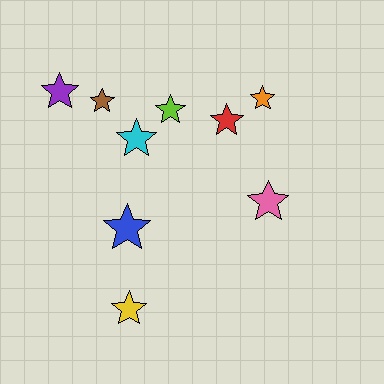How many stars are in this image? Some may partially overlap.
There are 9 stars.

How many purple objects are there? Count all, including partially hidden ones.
There is 1 purple object.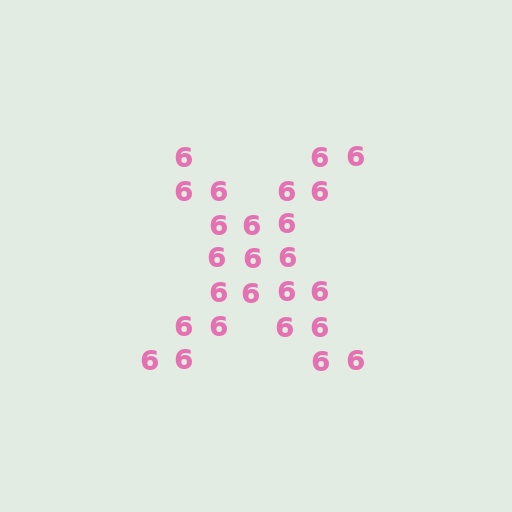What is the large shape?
The large shape is the letter X.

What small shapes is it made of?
It is made of small digit 6's.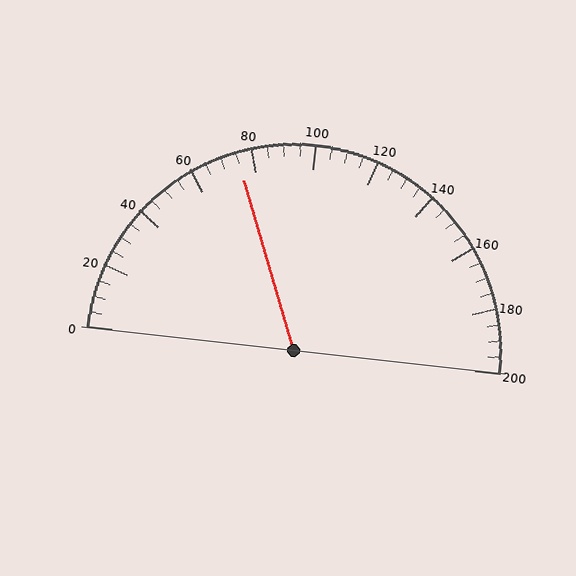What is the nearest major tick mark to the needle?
The nearest major tick mark is 80.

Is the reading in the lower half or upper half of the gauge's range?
The reading is in the lower half of the range (0 to 200).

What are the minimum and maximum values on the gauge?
The gauge ranges from 0 to 200.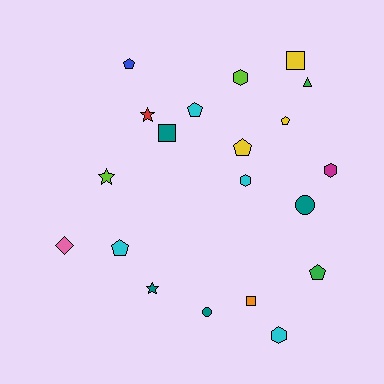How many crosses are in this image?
There are no crosses.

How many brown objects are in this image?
There are no brown objects.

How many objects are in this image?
There are 20 objects.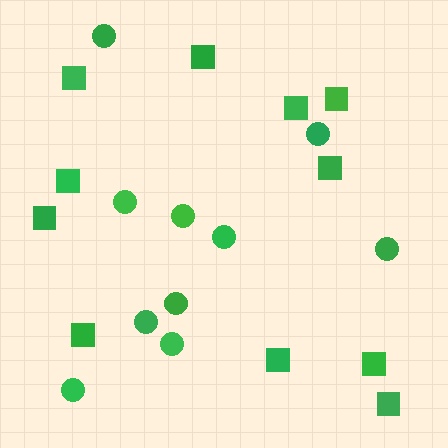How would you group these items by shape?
There are 2 groups: one group of circles (10) and one group of squares (11).